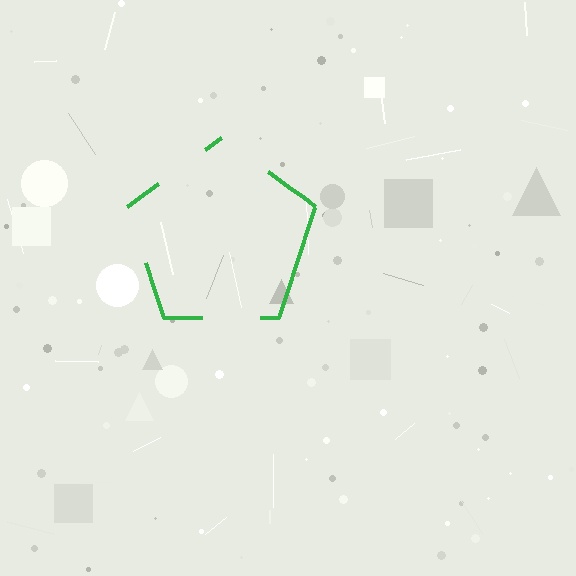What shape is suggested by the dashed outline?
The dashed outline suggests a pentagon.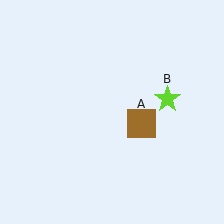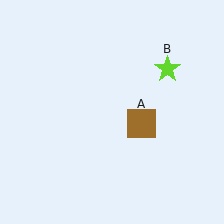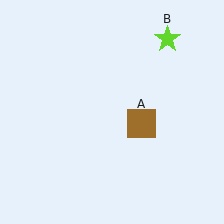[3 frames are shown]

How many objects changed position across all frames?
1 object changed position: lime star (object B).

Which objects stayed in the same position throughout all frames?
Brown square (object A) remained stationary.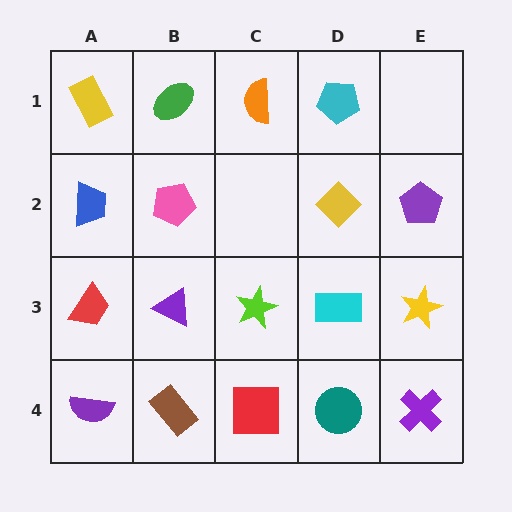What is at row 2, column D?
A yellow diamond.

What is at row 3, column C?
A lime star.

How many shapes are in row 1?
4 shapes.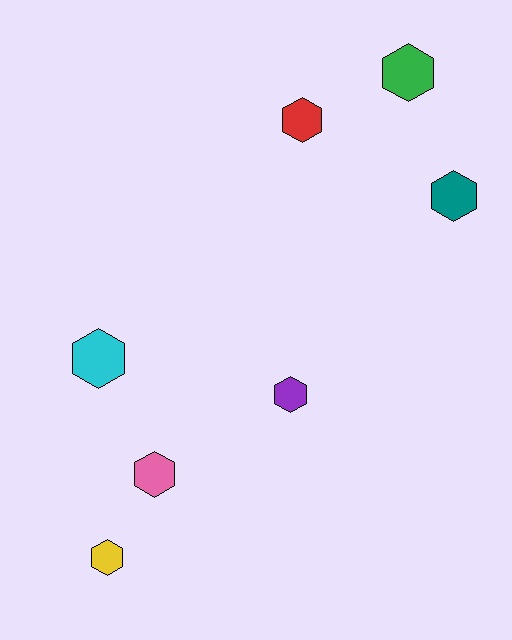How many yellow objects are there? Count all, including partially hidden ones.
There is 1 yellow object.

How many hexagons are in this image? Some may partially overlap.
There are 7 hexagons.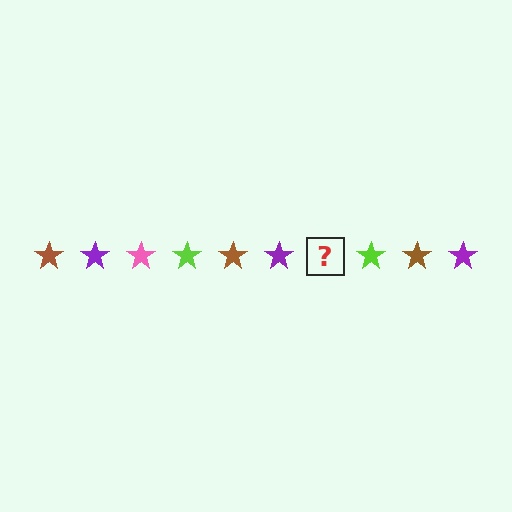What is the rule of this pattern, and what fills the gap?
The rule is that the pattern cycles through brown, purple, pink, lime stars. The gap should be filled with a pink star.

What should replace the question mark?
The question mark should be replaced with a pink star.